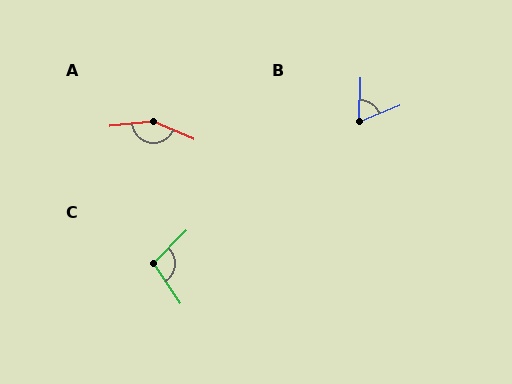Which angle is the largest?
A, at approximately 151 degrees.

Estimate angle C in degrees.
Approximately 101 degrees.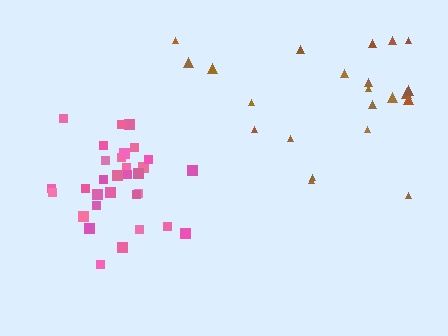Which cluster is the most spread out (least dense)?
Brown.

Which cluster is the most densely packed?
Pink.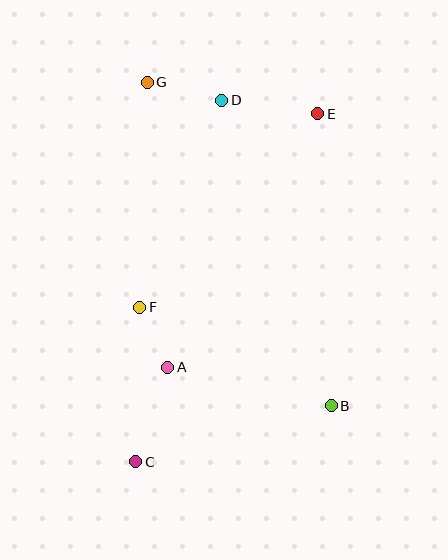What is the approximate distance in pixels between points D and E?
The distance between D and E is approximately 97 pixels.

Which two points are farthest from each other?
Points C and E are farthest from each other.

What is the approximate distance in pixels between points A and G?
The distance between A and G is approximately 286 pixels.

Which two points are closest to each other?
Points A and F are closest to each other.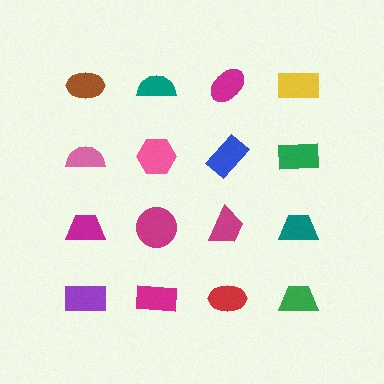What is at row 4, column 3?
A red ellipse.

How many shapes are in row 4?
4 shapes.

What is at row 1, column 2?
A teal semicircle.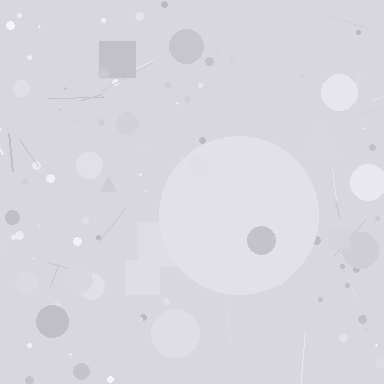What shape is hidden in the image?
A circle is hidden in the image.